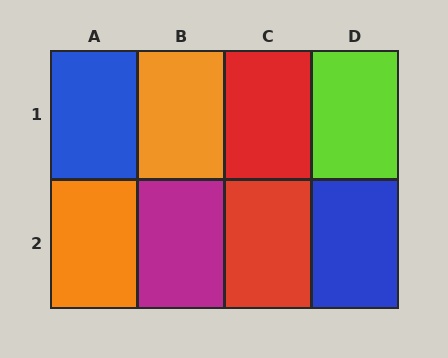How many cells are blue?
2 cells are blue.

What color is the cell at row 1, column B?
Orange.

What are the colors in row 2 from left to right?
Orange, magenta, red, blue.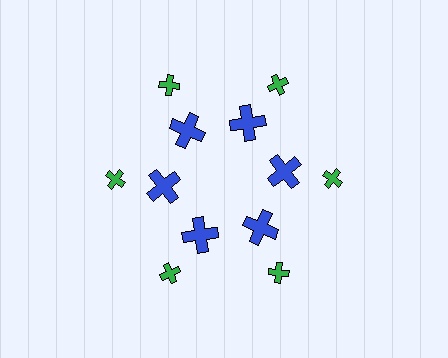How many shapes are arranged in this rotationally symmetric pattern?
There are 12 shapes, arranged in 6 groups of 2.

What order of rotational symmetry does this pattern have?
This pattern has 6-fold rotational symmetry.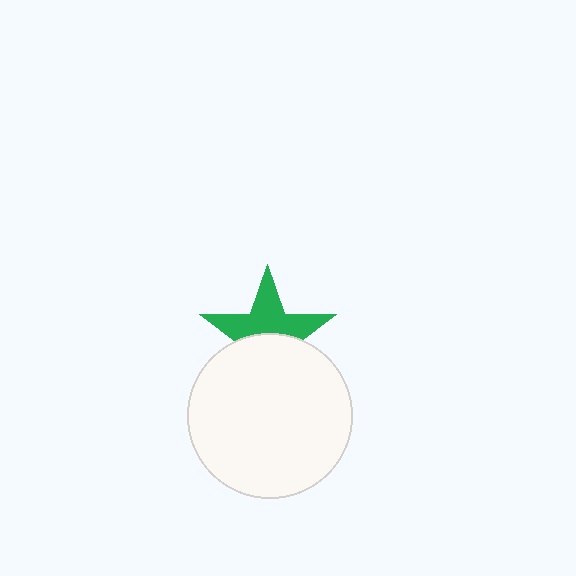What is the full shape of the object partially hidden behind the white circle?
The partially hidden object is a green star.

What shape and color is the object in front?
The object in front is a white circle.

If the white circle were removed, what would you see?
You would see the complete green star.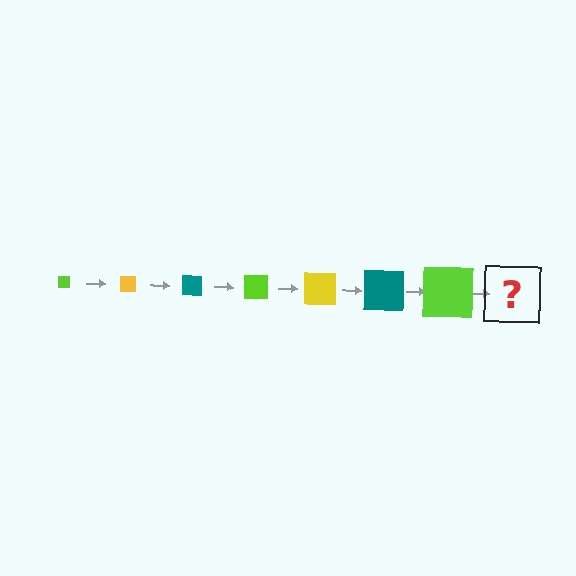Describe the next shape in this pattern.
It should be a yellow square, larger than the previous one.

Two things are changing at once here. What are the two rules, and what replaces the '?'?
The two rules are that the square grows larger each step and the color cycles through lime, yellow, and teal. The '?' should be a yellow square, larger than the previous one.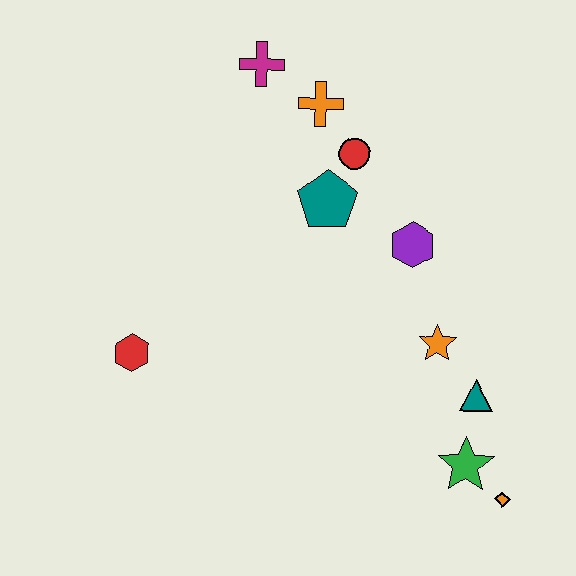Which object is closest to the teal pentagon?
The red circle is closest to the teal pentagon.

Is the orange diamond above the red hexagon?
No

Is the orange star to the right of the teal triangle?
No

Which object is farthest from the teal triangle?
The magenta cross is farthest from the teal triangle.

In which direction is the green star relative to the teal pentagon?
The green star is below the teal pentagon.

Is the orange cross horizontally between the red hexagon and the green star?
Yes